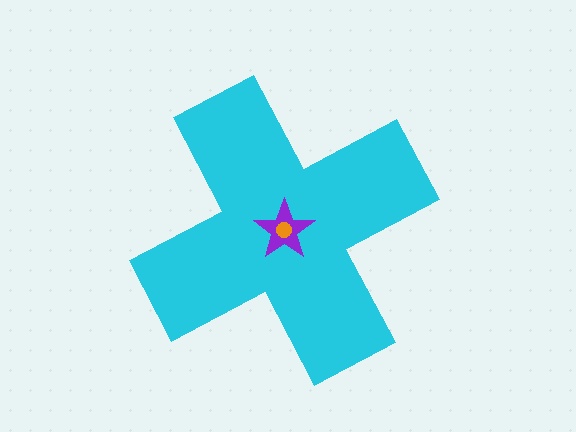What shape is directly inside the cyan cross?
The purple star.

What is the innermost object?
The orange circle.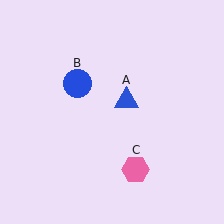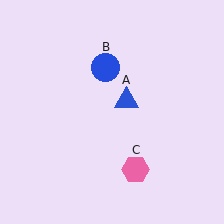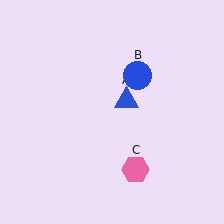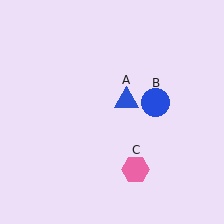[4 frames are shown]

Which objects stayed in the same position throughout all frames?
Blue triangle (object A) and pink hexagon (object C) remained stationary.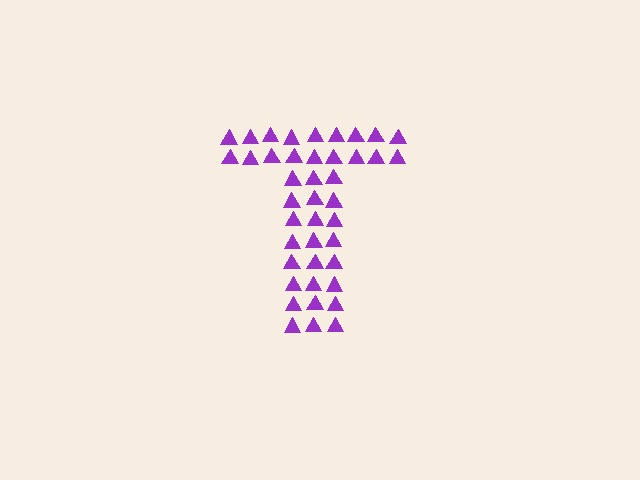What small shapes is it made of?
It is made of small triangles.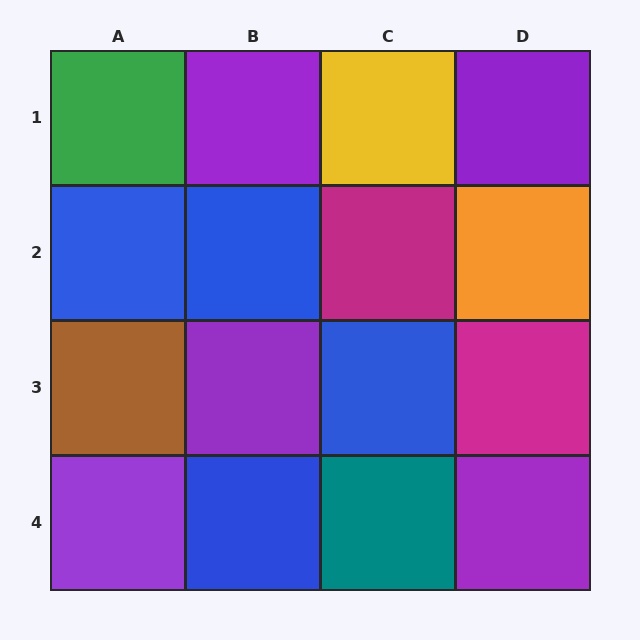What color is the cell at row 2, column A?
Blue.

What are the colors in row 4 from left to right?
Purple, blue, teal, purple.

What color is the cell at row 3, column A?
Brown.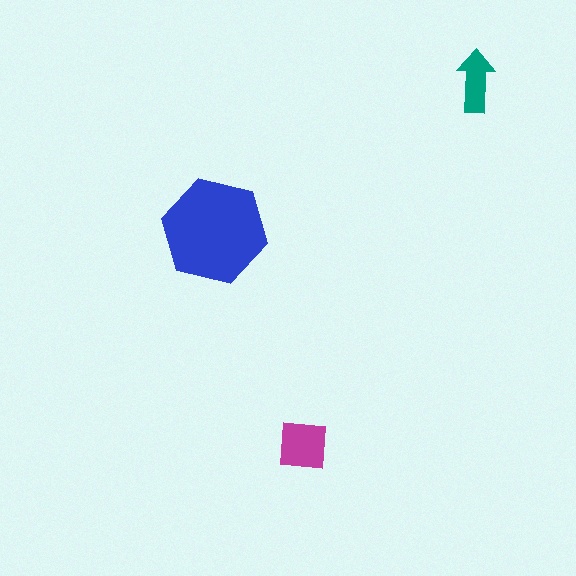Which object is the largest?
The blue hexagon.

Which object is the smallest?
The teal arrow.